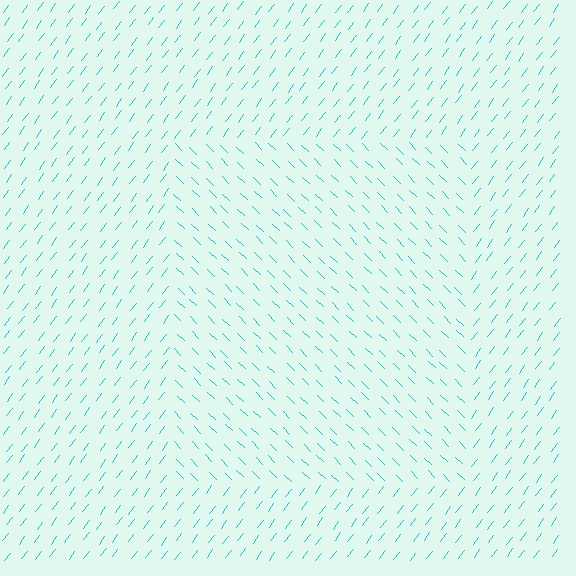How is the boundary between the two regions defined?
The boundary is defined purely by a change in line orientation (approximately 82 degrees difference). All lines are the same color and thickness.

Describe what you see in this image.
The image is filled with small cyan line segments. A rectangle region in the image has lines oriented differently from the surrounding lines, creating a visible texture boundary.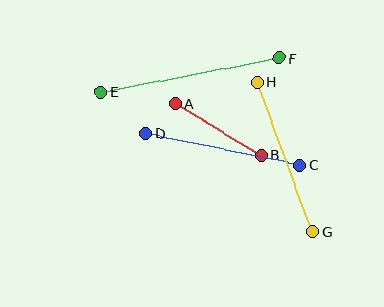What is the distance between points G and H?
The distance is approximately 159 pixels.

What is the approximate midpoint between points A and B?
The midpoint is at approximately (218, 129) pixels.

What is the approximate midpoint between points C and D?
The midpoint is at approximately (223, 149) pixels.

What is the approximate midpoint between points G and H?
The midpoint is at approximately (285, 157) pixels.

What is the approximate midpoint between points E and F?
The midpoint is at approximately (190, 75) pixels.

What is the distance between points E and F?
The distance is approximately 182 pixels.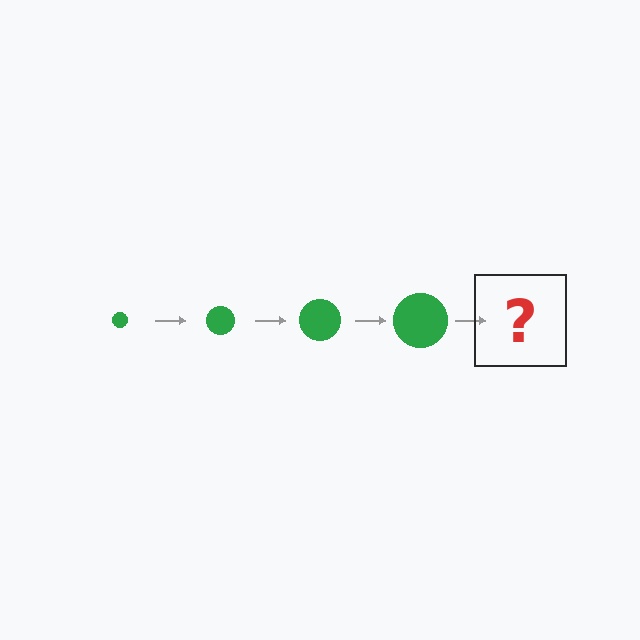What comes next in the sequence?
The next element should be a green circle, larger than the previous one.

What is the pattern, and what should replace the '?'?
The pattern is that the circle gets progressively larger each step. The '?' should be a green circle, larger than the previous one.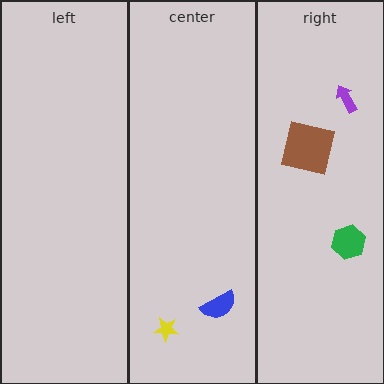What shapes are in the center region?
The blue semicircle, the yellow star.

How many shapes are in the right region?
3.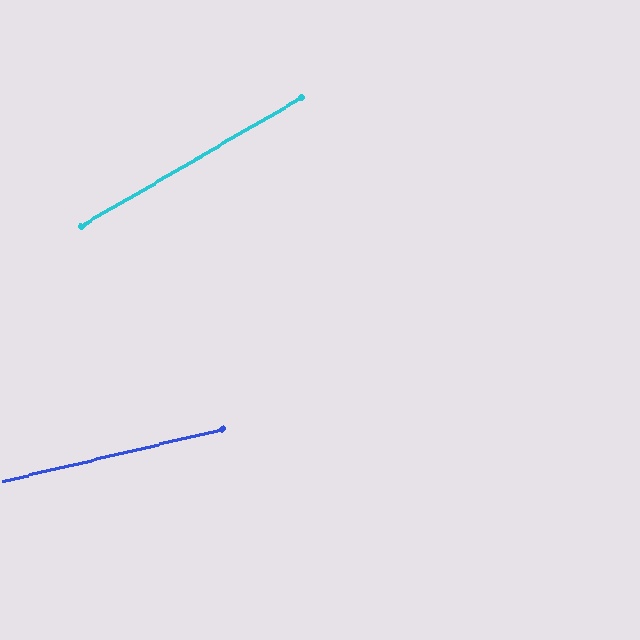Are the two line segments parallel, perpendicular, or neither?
Neither parallel nor perpendicular — they differ by about 17°.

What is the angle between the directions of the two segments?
Approximately 17 degrees.